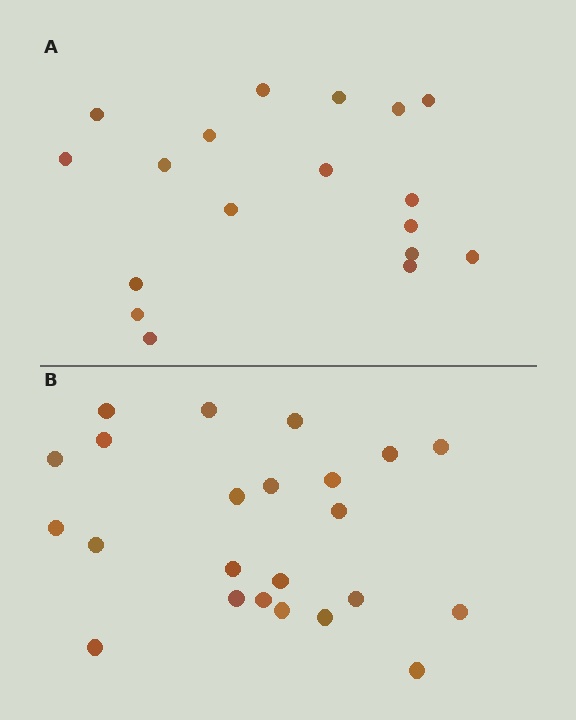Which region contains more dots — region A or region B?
Region B (the bottom region) has more dots.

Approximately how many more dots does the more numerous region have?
Region B has about 5 more dots than region A.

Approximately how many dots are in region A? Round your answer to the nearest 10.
About 20 dots. (The exact count is 18, which rounds to 20.)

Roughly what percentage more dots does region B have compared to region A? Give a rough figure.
About 30% more.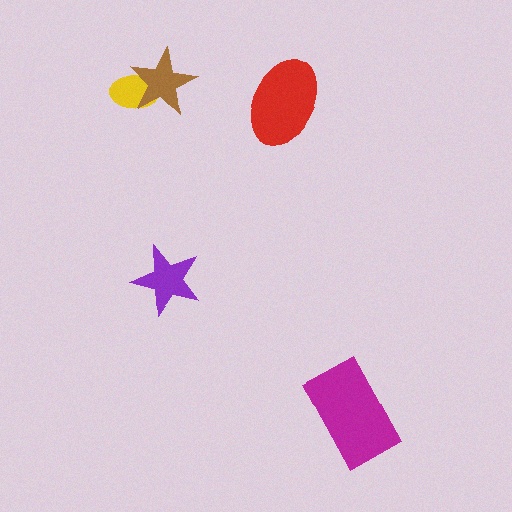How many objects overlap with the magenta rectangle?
0 objects overlap with the magenta rectangle.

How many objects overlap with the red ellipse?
0 objects overlap with the red ellipse.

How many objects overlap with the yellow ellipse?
1 object overlaps with the yellow ellipse.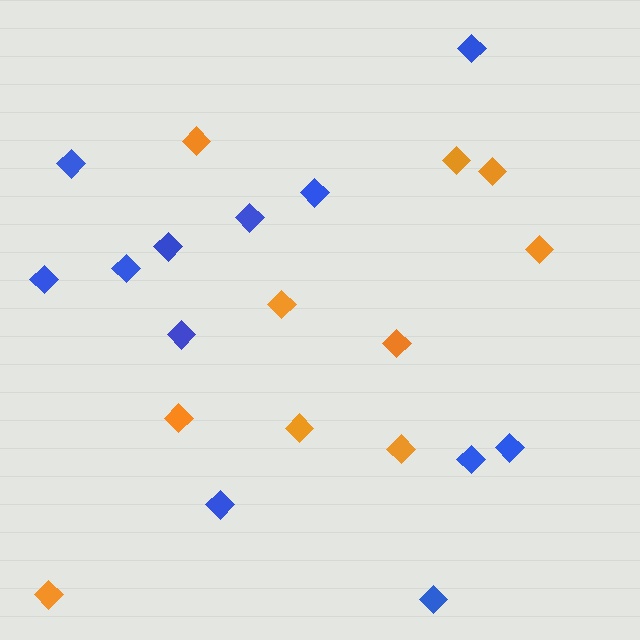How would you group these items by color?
There are 2 groups: one group of orange diamonds (10) and one group of blue diamonds (12).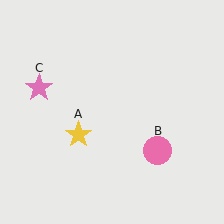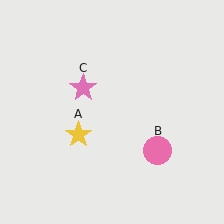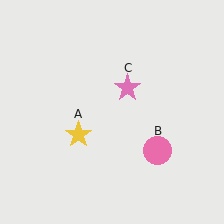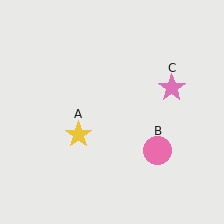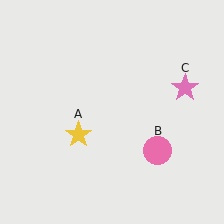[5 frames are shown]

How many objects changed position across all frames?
1 object changed position: pink star (object C).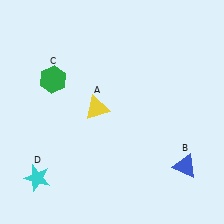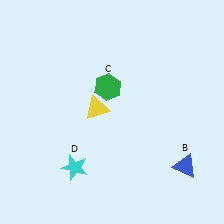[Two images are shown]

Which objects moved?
The objects that moved are: the green hexagon (C), the cyan star (D).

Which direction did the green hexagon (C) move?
The green hexagon (C) moved right.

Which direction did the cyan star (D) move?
The cyan star (D) moved right.